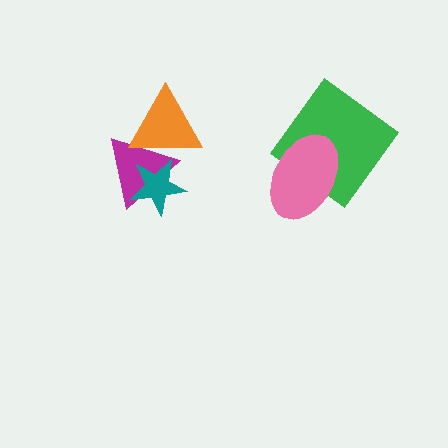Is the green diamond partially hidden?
Yes, it is partially covered by another shape.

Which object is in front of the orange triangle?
The teal star is in front of the orange triangle.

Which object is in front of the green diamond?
The pink ellipse is in front of the green diamond.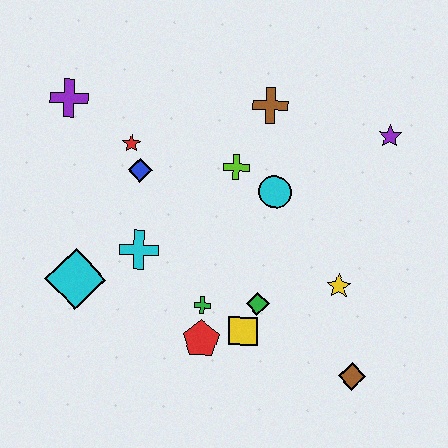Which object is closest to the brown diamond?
The yellow star is closest to the brown diamond.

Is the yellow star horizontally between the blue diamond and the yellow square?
No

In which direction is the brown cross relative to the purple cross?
The brown cross is to the right of the purple cross.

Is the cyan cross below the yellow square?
No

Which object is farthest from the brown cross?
The brown diamond is farthest from the brown cross.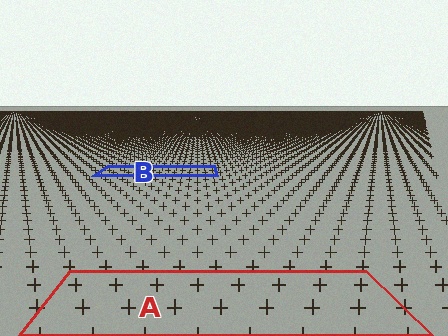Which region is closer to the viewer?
Region A is closer. The texture elements there are larger and more spread out.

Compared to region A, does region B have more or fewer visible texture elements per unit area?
Region B has more texture elements per unit area — they are packed more densely because it is farther away.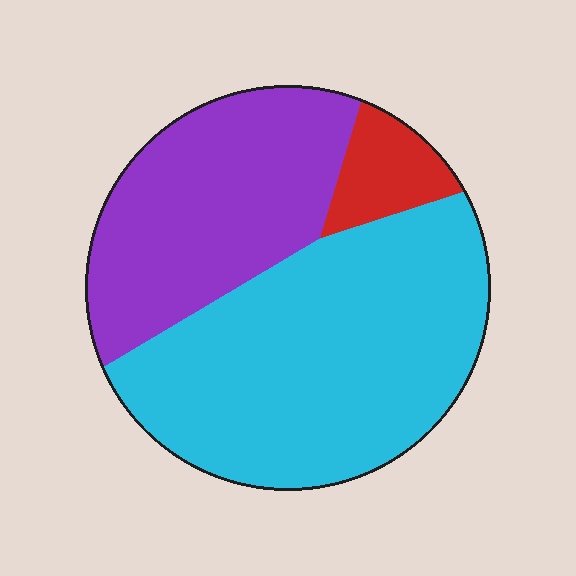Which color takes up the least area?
Red, at roughly 10%.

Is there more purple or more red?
Purple.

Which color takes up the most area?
Cyan, at roughly 55%.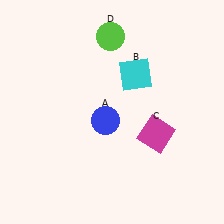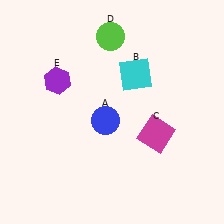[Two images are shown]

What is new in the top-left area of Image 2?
A purple hexagon (E) was added in the top-left area of Image 2.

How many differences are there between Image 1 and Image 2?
There is 1 difference between the two images.